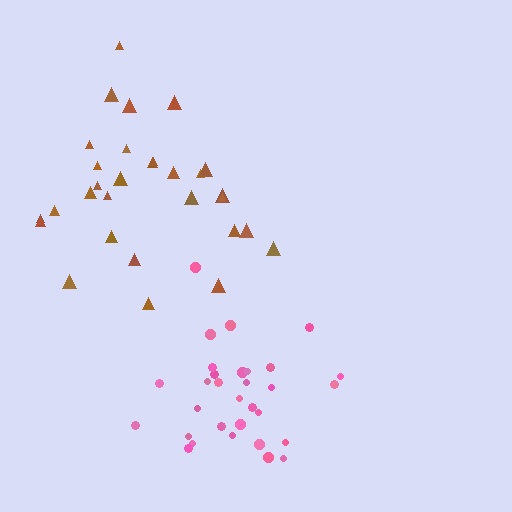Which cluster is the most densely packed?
Pink.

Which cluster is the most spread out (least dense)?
Brown.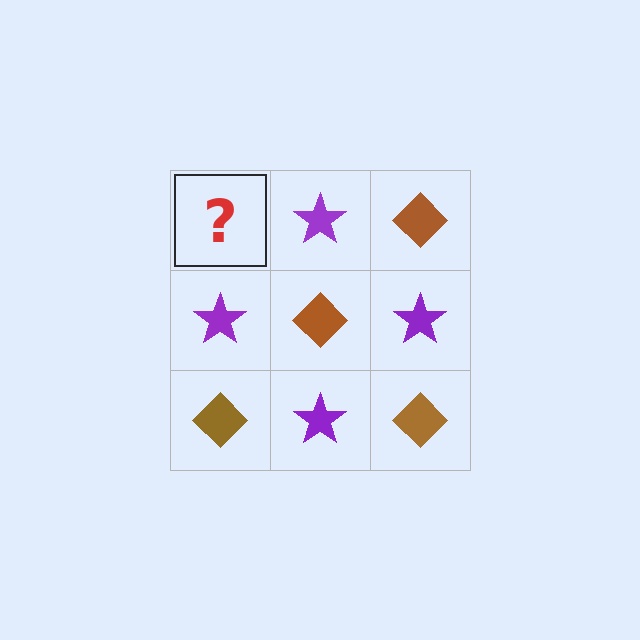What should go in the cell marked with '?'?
The missing cell should contain a brown diamond.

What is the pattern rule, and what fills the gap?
The rule is that it alternates brown diamond and purple star in a checkerboard pattern. The gap should be filled with a brown diamond.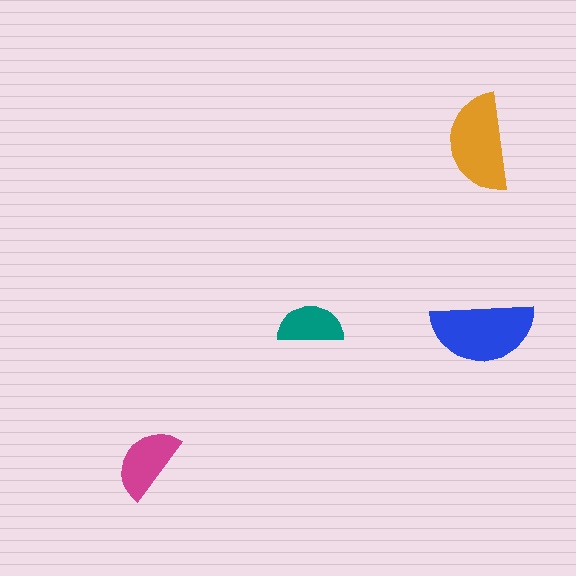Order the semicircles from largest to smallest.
the blue one, the orange one, the magenta one, the teal one.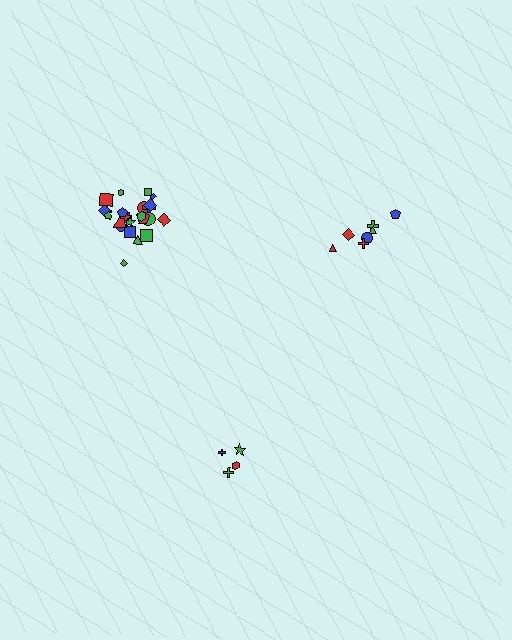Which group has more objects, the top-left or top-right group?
The top-left group.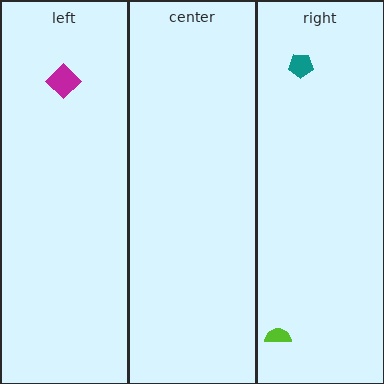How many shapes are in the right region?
2.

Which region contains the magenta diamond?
The left region.